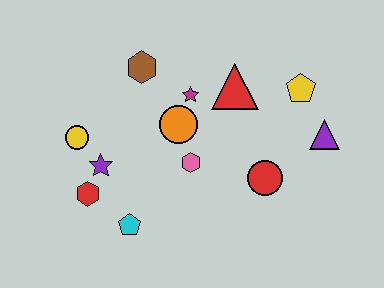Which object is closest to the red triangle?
The magenta star is closest to the red triangle.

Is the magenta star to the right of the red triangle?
No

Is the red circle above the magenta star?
No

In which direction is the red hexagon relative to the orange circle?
The red hexagon is to the left of the orange circle.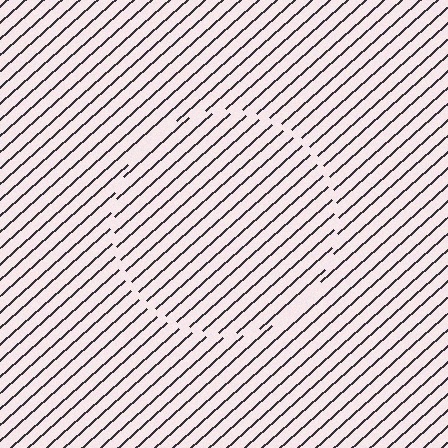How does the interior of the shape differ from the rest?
The interior of the shape contains the same grating, shifted by half a period — the contour is defined by the phase discontinuity where line-ends from the inner and outer gratings abut.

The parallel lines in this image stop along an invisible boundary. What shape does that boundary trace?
An illusory circle. The interior of the shape contains the same grating, shifted by half a period — the contour is defined by the phase discontinuity where line-ends from the inner and outer gratings abut.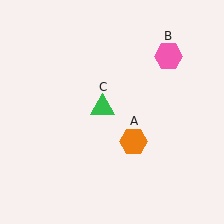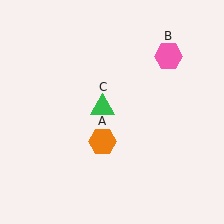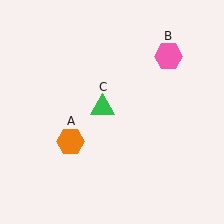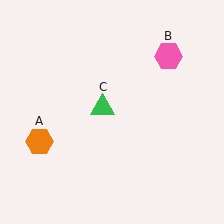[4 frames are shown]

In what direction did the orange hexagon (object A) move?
The orange hexagon (object A) moved left.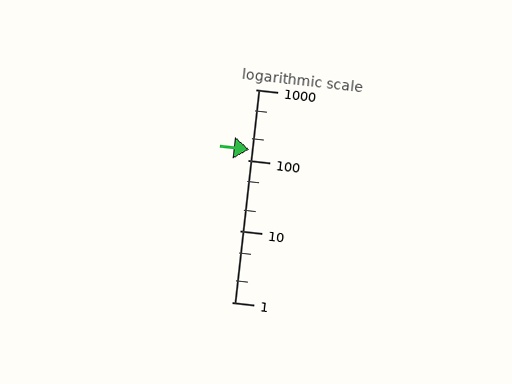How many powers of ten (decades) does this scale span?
The scale spans 3 decades, from 1 to 1000.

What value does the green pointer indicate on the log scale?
The pointer indicates approximately 140.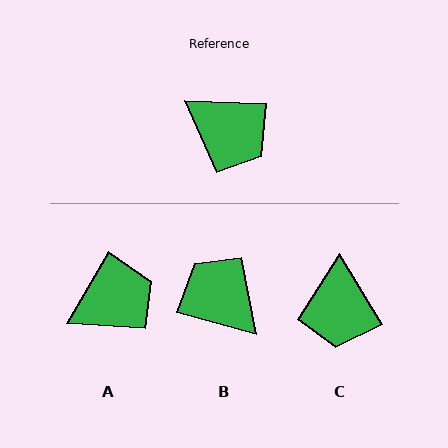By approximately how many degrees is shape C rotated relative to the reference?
Approximately 57 degrees clockwise.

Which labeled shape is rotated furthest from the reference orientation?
B, about 167 degrees away.